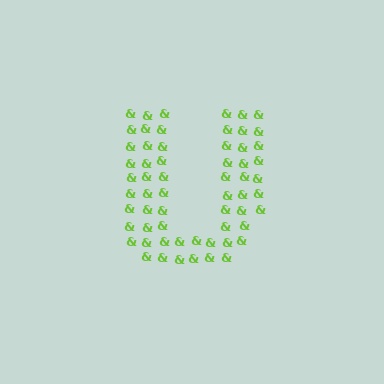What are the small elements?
The small elements are ampersands.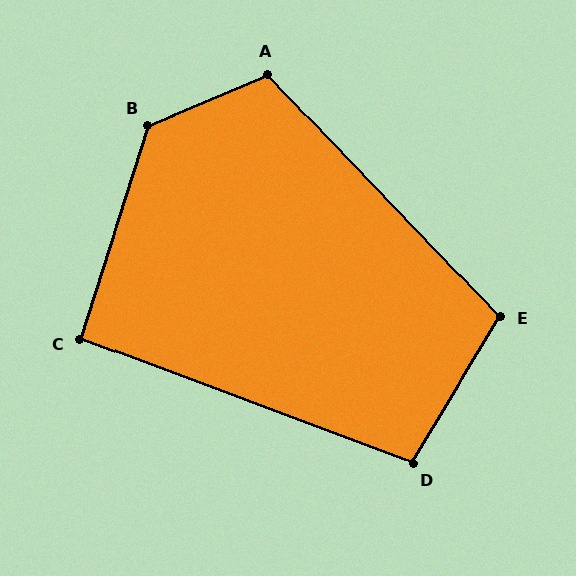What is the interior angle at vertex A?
Approximately 111 degrees (obtuse).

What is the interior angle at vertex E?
Approximately 105 degrees (obtuse).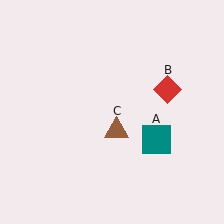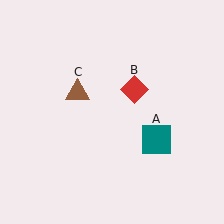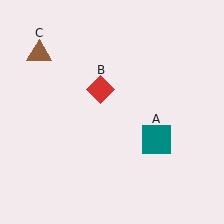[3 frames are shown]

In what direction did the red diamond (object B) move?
The red diamond (object B) moved left.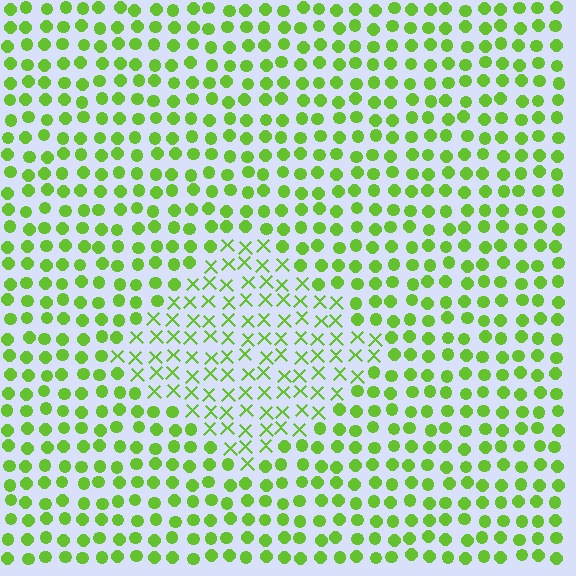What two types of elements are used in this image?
The image uses X marks inside the diamond region and circles outside it.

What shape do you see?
I see a diamond.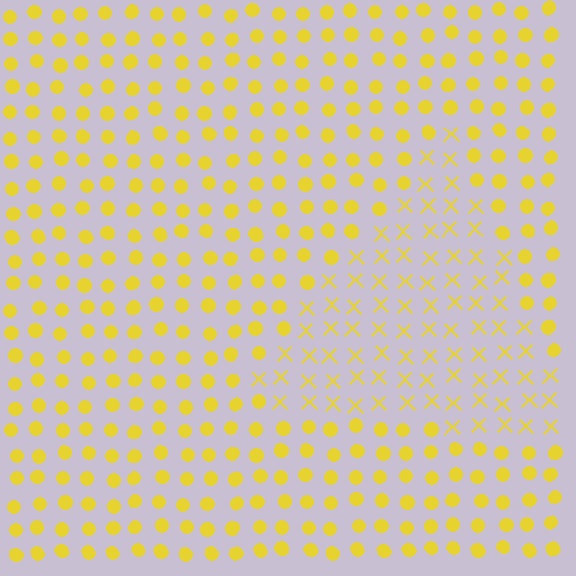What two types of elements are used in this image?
The image uses X marks inside the triangle region and circles outside it.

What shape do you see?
I see a triangle.